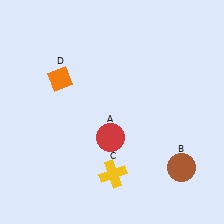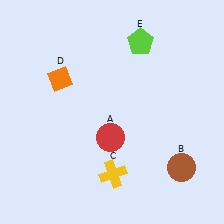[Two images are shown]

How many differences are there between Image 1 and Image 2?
There is 1 difference between the two images.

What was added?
A lime pentagon (E) was added in Image 2.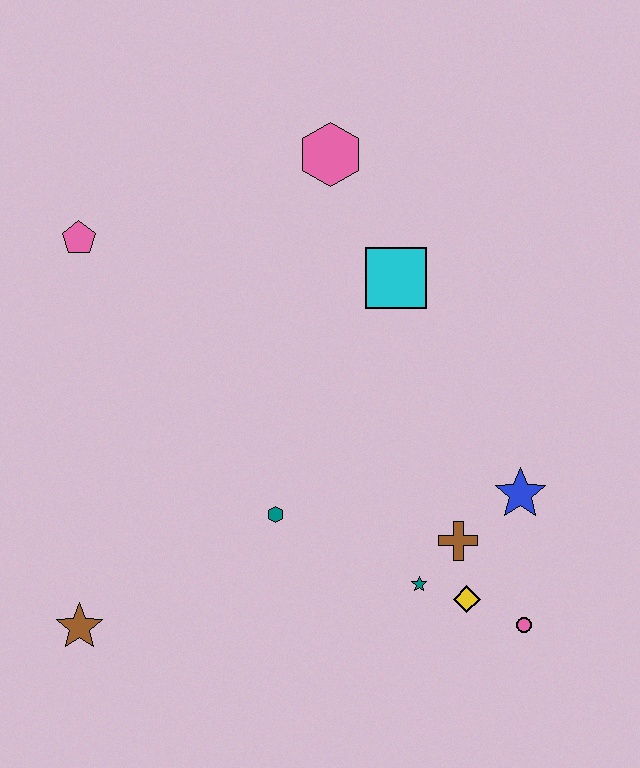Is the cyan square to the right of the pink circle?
No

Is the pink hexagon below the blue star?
No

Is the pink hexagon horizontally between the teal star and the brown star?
Yes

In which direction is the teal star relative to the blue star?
The teal star is to the left of the blue star.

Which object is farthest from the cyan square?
The brown star is farthest from the cyan square.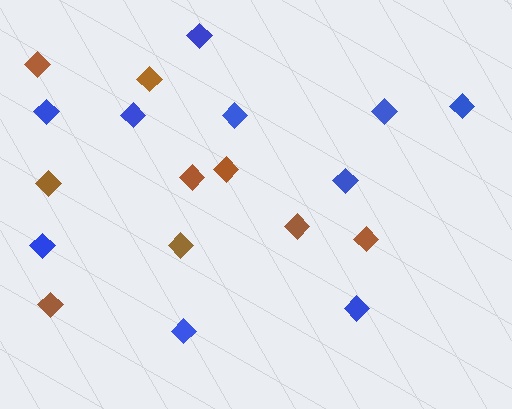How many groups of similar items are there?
There are 2 groups: one group of brown diamonds (9) and one group of blue diamonds (10).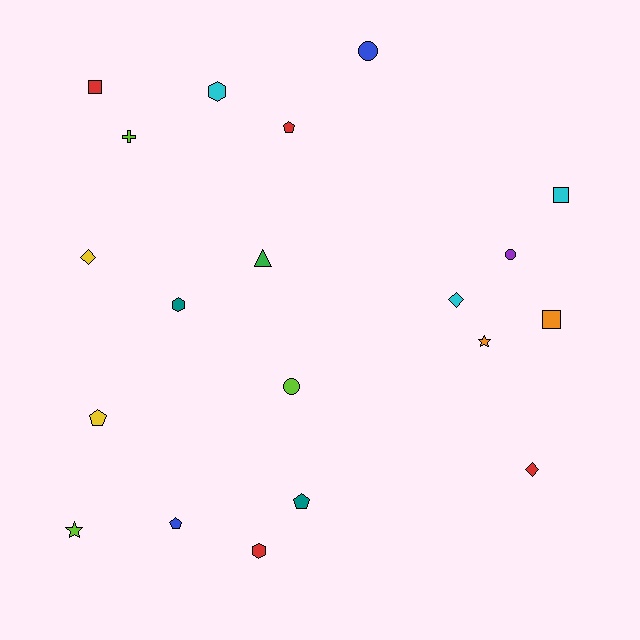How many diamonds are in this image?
There are 3 diamonds.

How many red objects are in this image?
There are 4 red objects.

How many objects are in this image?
There are 20 objects.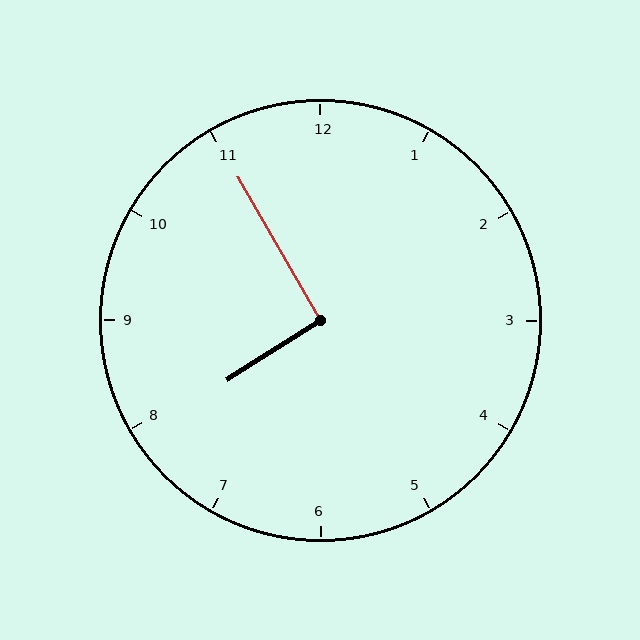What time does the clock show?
7:55.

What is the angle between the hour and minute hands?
Approximately 92 degrees.